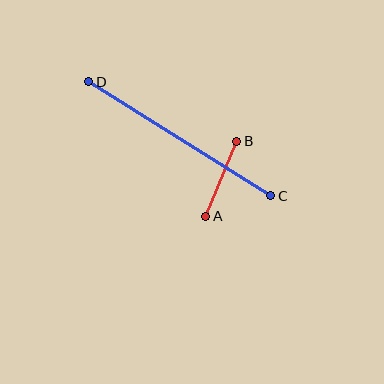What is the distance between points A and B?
The distance is approximately 82 pixels.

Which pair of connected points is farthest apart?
Points C and D are farthest apart.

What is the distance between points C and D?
The distance is approximately 214 pixels.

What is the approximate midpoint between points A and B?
The midpoint is at approximately (221, 179) pixels.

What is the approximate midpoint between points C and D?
The midpoint is at approximately (180, 139) pixels.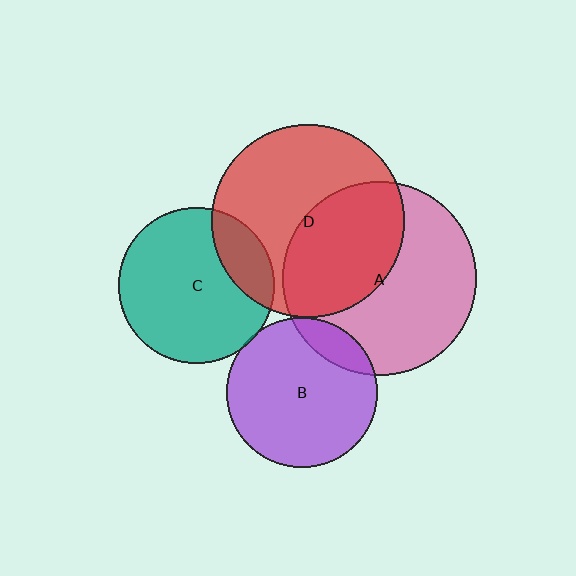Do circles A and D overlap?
Yes.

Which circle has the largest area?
Circle D (red).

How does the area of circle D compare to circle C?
Approximately 1.6 times.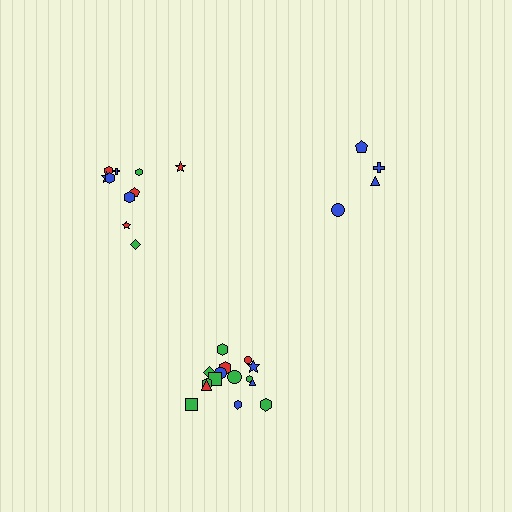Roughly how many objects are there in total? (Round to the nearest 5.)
Roughly 30 objects in total.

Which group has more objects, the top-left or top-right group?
The top-left group.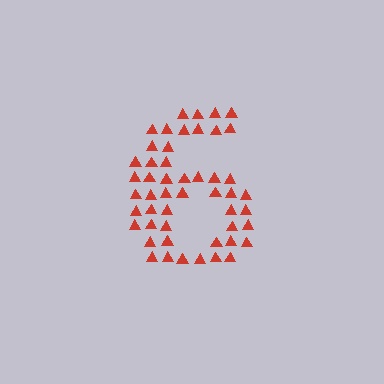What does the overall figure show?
The overall figure shows the digit 6.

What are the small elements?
The small elements are triangles.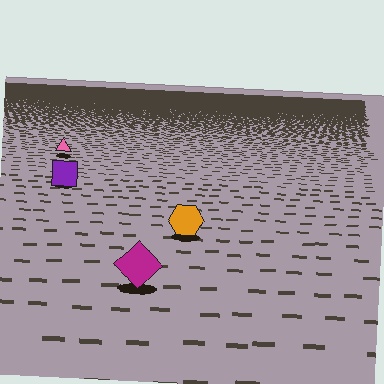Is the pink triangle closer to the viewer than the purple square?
No. The purple square is closer — you can tell from the texture gradient: the ground texture is coarser near it.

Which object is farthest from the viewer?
The pink triangle is farthest from the viewer. It appears smaller and the ground texture around it is denser.